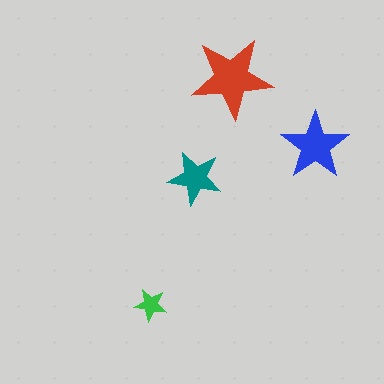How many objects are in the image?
There are 4 objects in the image.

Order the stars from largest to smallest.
the red one, the blue one, the teal one, the green one.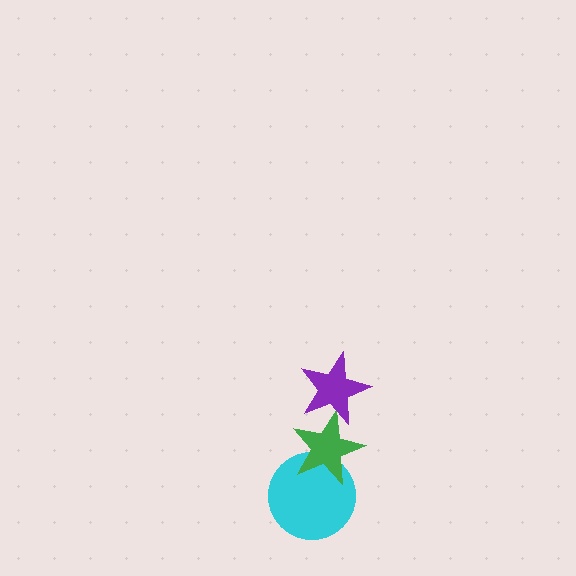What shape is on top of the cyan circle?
The green star is on top of the cyan circle.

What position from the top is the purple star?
The purple star is 1st from the top.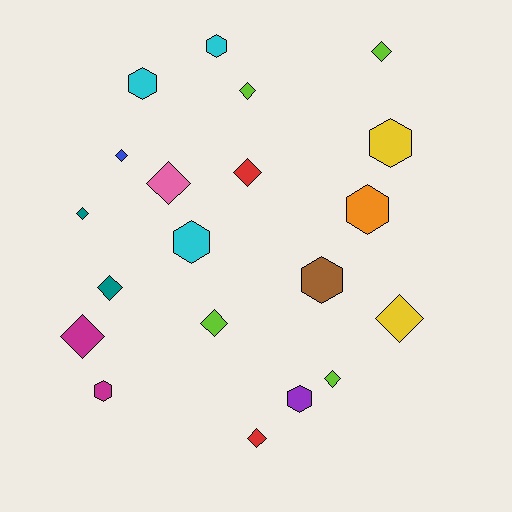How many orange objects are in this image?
There is 1 orange object.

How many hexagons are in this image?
There are 8 hexagons.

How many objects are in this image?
There are 20 objects.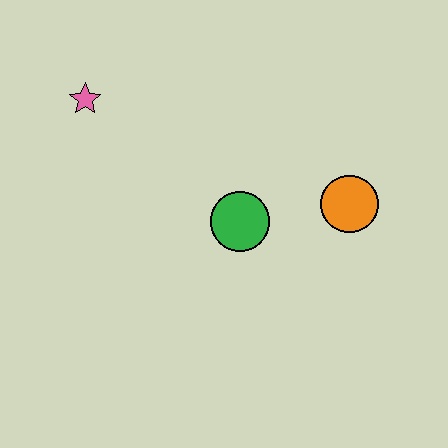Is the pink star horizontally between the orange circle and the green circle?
No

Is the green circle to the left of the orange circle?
Yes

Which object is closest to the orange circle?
The green circle is closest to the orange circle.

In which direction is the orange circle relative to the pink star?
The orange circle is to the right of the pink star.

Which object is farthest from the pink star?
The orange circle is farthest from the pink star.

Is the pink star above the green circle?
Yes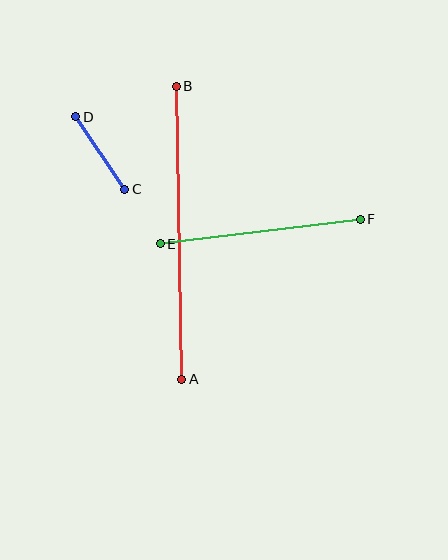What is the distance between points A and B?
The distance is approximately 293 pixels.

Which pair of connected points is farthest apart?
Points A and B are farthest apart.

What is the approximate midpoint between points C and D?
The midpoint is at approximately (100, 153) pixels.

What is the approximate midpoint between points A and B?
The midpoint is at approximately (179, 233) pixels.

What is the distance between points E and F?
The distance is approximately 201 pixels.